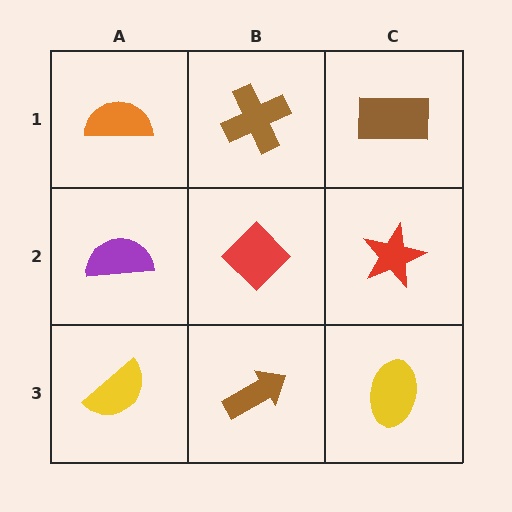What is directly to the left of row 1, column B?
An orange semicircle.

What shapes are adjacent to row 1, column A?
A purple semicircle (row 2, column A), a brown cross (row 1, column B).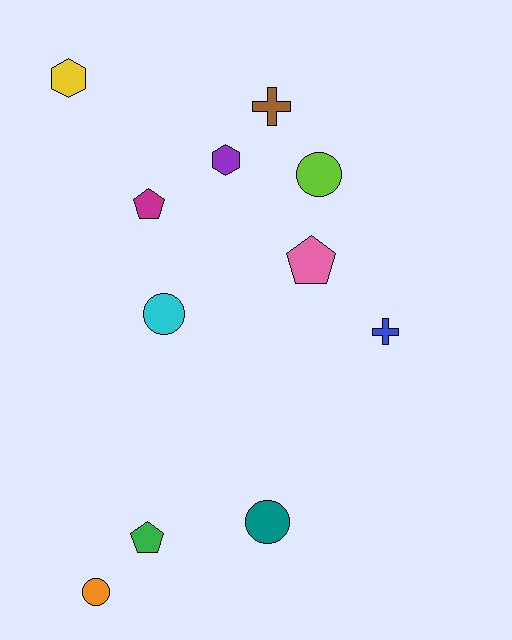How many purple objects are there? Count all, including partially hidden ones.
There is 1 purple object.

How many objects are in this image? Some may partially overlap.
There are 11 objects.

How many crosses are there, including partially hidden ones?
There are 2 crosses.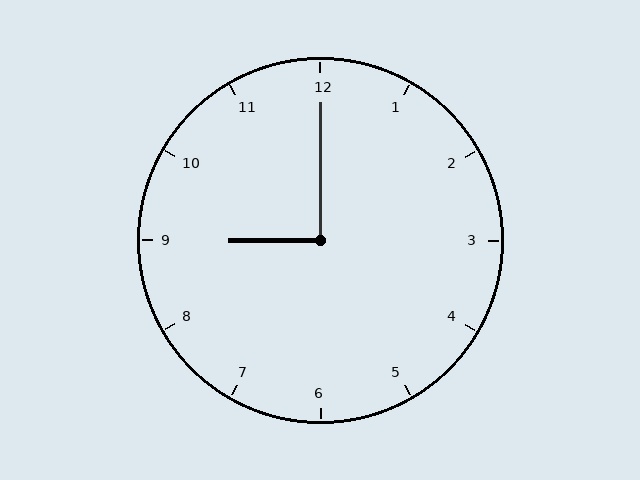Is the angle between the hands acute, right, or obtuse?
It is right.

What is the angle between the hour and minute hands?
Approximately 90 degrees.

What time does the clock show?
9:00.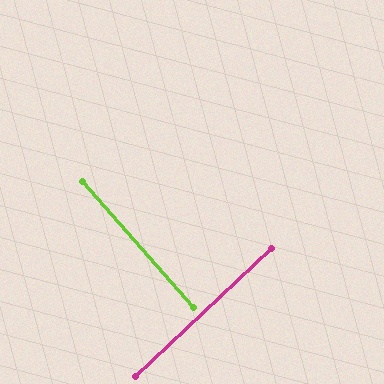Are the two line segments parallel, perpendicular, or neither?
Perpendicular — they meet at approximately 88°.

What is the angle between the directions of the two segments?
Approximately 88 degrees.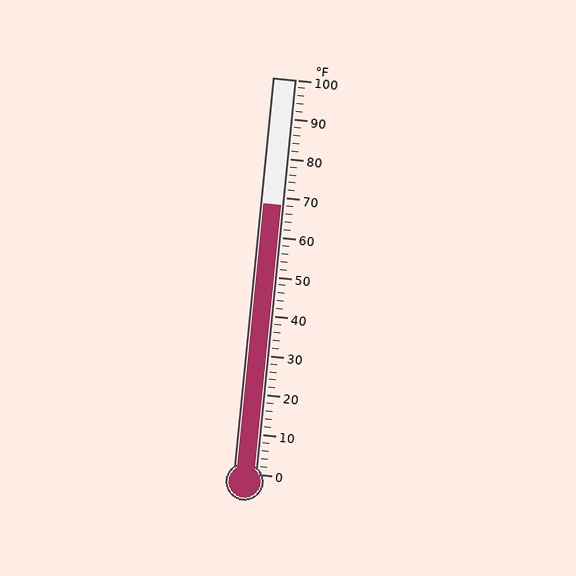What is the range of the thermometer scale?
The thermometer scale ranges from 0°F to 100°F.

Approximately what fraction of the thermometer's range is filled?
The thermometer is filled to approximately 70% of its range.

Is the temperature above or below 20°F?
The temperature is above 20°F.